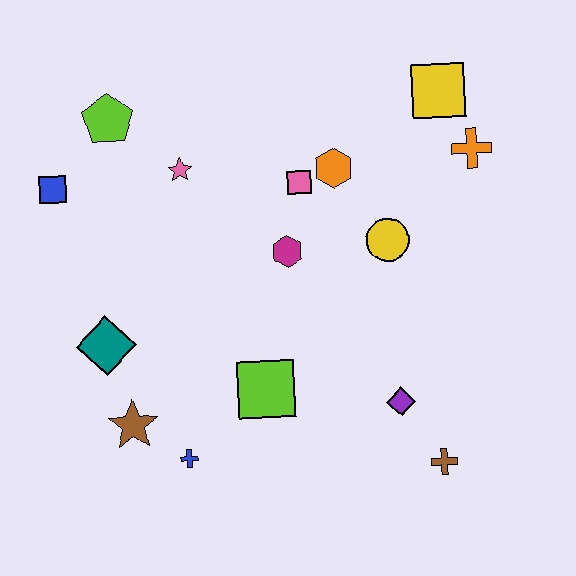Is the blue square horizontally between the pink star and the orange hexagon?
No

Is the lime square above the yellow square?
No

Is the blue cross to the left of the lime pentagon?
No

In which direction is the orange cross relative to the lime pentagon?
The orange cross is to the right of the lime pentagon.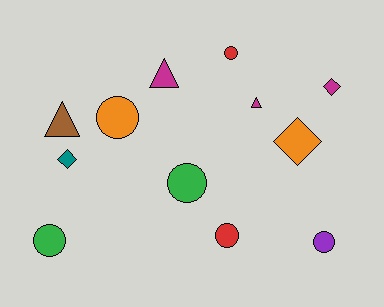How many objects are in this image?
There are 12 objects.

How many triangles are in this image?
There are 3 triangles.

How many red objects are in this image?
There are 2 red objects.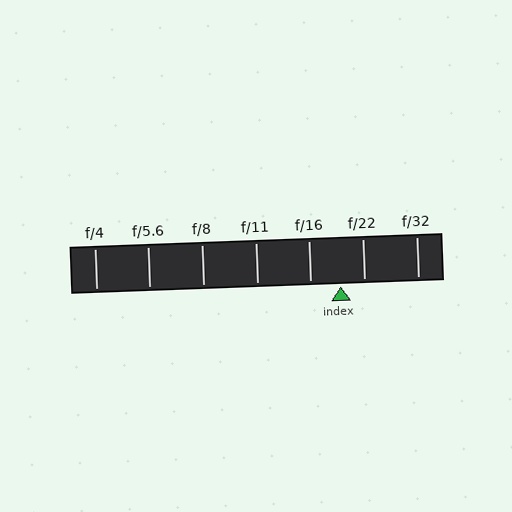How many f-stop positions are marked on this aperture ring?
There are 7 f-stop positions marked.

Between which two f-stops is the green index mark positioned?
The index mark is between f/16 and f/22.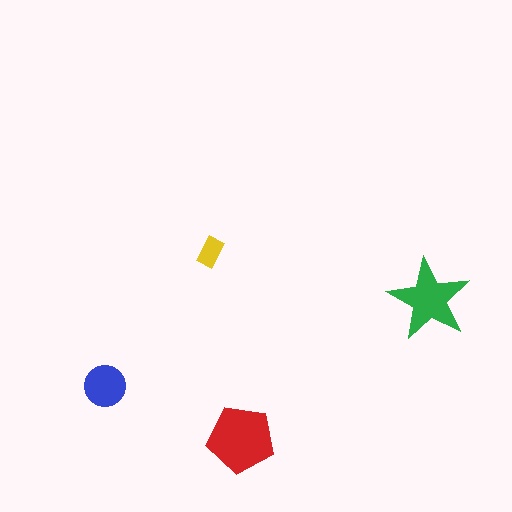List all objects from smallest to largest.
The yellow rectangle, the blue circle, the green star, the red pentagon.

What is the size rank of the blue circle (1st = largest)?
3rd.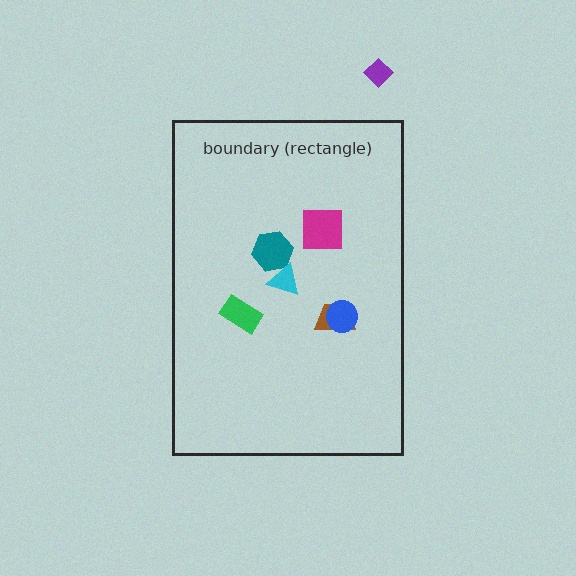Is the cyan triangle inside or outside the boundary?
Inside.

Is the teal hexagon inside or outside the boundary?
Inside.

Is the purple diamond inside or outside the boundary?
Outside.